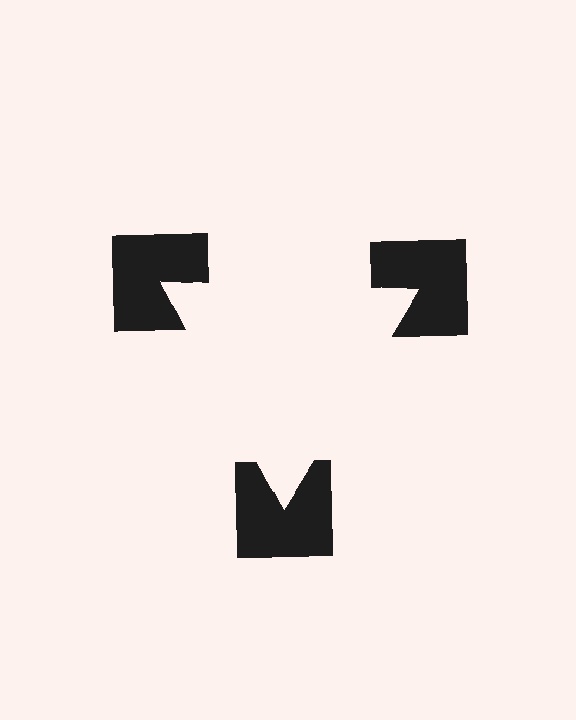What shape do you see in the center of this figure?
An illusory triangle — its edges are inferred from the aligned wedge cuts in the notched squares, not physically drawn.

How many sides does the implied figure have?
3 sides.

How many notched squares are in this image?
There are 3 — one at each vertex of the illusory triangle.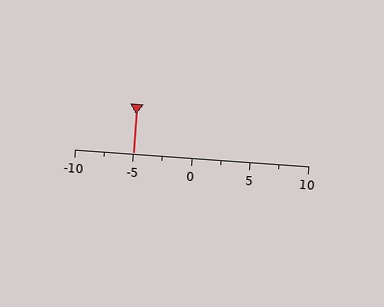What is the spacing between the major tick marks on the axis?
The major ticks are spaced 5 apart.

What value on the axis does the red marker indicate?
The marker indicates approximately -5.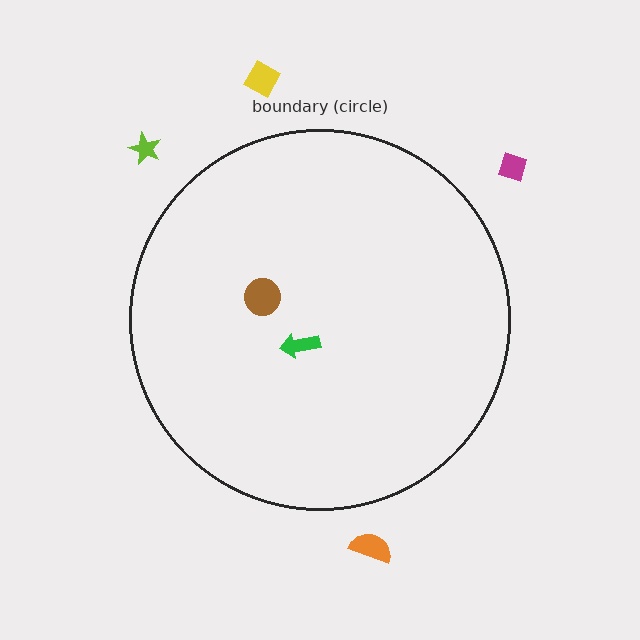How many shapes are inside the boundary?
2 inside, 4 outside.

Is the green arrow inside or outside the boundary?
Inside.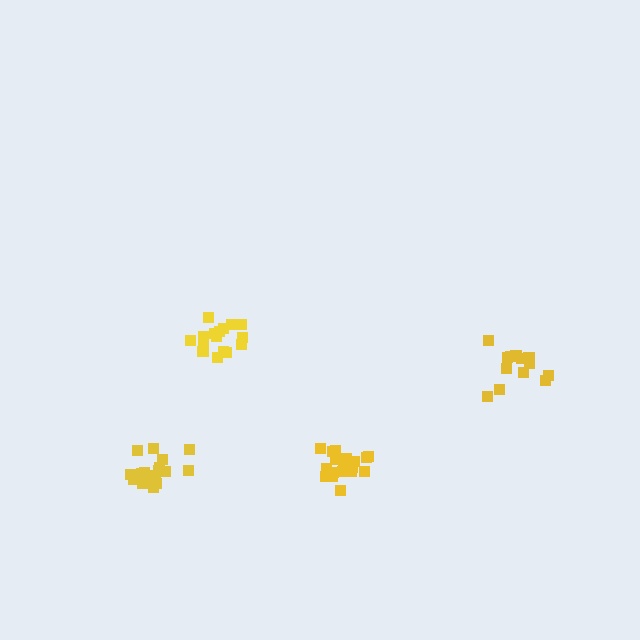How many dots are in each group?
Group 1: 17 dots, Group 2: 18 dots, Group 3: 14 dots, Group 4: 18 dots (67 total).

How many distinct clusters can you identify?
There are 4 distinct clusters.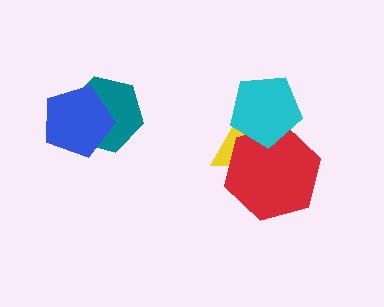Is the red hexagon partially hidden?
Yes, it is partially covered by another shape.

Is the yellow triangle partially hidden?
Yes, it is partially covered by another shape.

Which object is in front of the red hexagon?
The cyan pentagon is in front of the red hexagon.